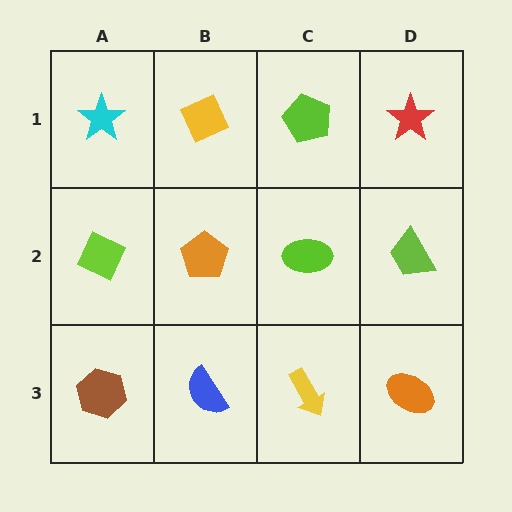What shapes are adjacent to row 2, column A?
A cyan star (row 1, column A), a brown hexagon (row 3, column A), an orange pentagon (row 2, column B).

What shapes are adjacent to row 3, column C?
A lime ellipse (row 2, column C), a blue semicircle (row 3, column B), an orange ellipse (row 3, column D).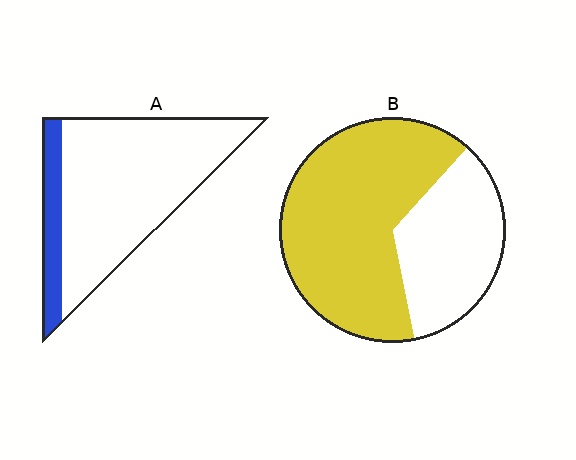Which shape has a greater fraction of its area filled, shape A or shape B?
Shape B.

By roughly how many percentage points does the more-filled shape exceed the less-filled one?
By roughly 50 percentage points (B over A).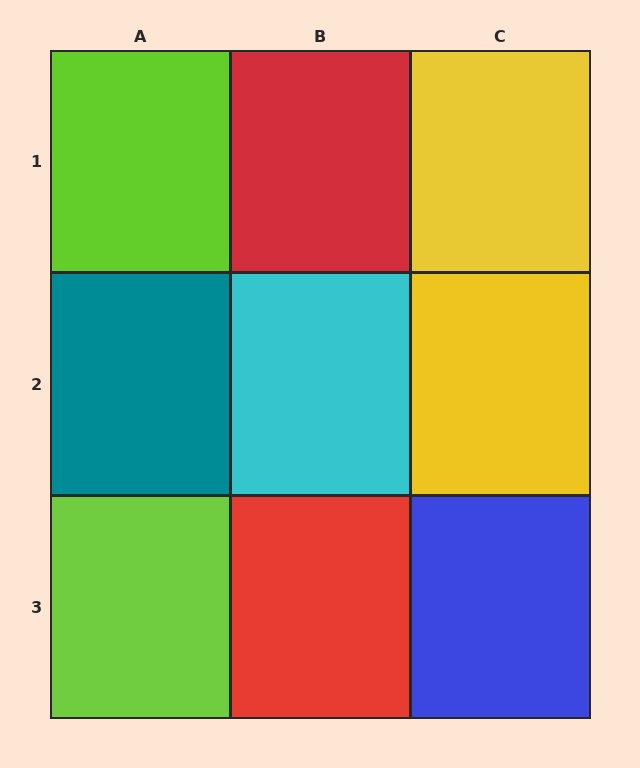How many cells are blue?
1 cell is blue.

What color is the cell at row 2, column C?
Yellow.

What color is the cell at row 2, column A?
Teal.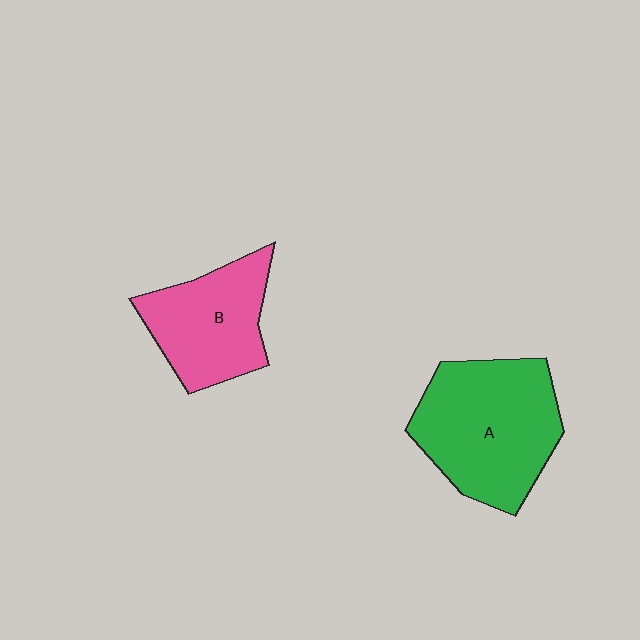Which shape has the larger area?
Shape A (green).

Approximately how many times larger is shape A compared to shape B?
Approximately 1.4 times.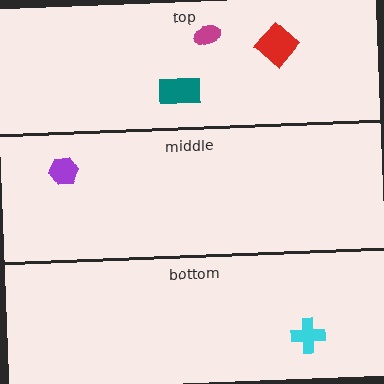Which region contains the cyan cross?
The bottom region.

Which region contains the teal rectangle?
The top region.